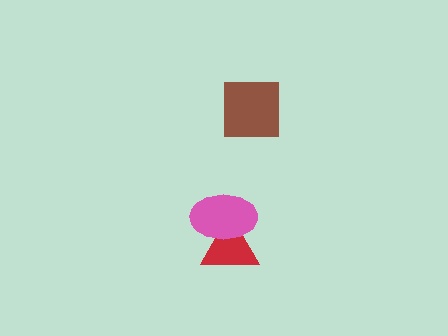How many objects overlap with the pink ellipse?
1 object overlaps with the pink ellipse.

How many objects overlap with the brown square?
0 objects overlap with the brown square.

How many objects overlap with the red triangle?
1 object overlaps with the red triangle.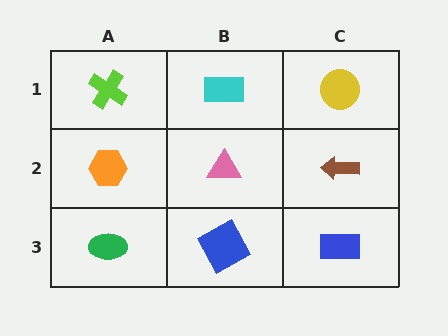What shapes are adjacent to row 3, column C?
A brown arrow (row 2, column C), a blue square (row 3, column B).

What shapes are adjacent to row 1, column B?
A pink triangle (row 2, column B), a lime cross (row 1, column A), a yellow circle (row 1, column C).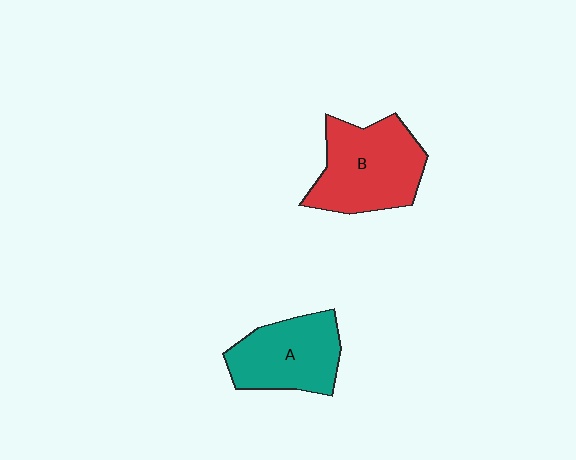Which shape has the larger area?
Shape B (red).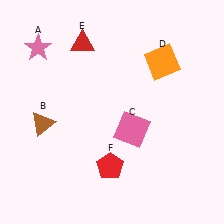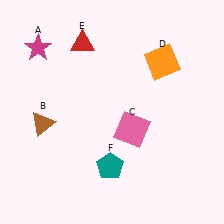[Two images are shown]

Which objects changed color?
A changed from pink to magenta. F changed from red to teal.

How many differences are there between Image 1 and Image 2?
There are 2 differences between the two images.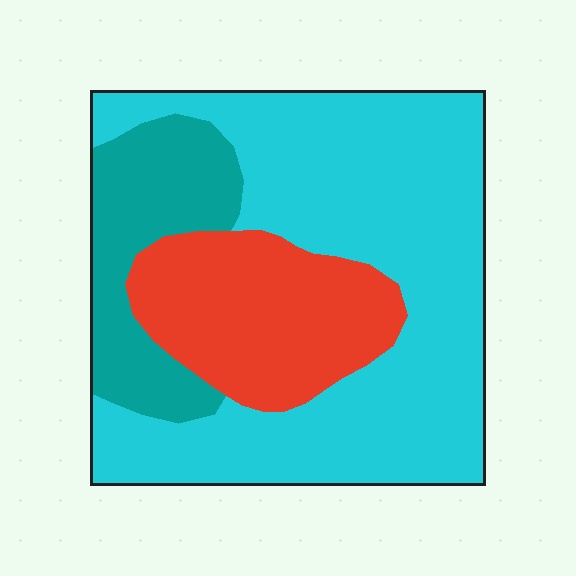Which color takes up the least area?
Teal, at roughly 20%.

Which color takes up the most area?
Cyan, at roughly 60%.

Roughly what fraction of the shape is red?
Red covers around 25% of the shape.